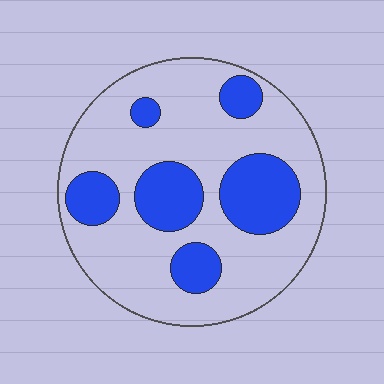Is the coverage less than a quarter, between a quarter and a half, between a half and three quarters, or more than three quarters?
Between a quarter and a half.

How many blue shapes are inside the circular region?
6.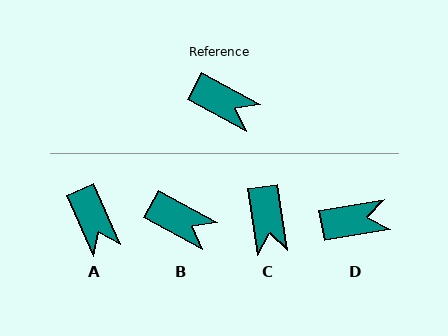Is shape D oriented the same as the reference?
No, it is off by about 39 degrees.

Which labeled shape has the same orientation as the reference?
B.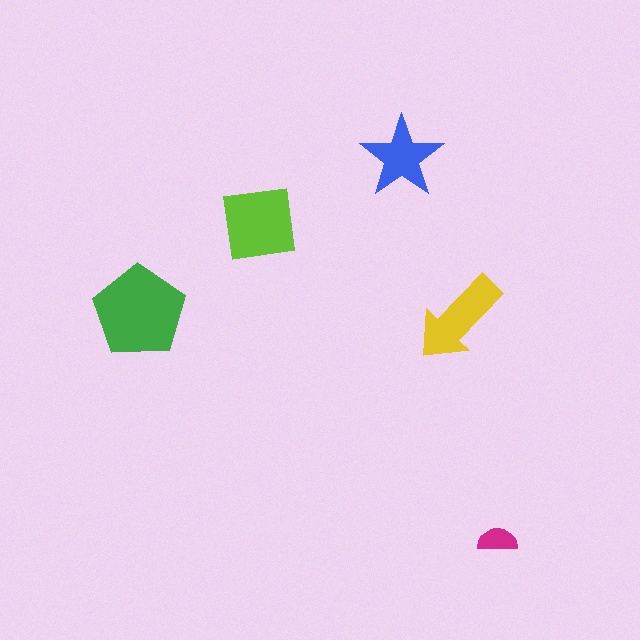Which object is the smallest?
The magenta semicircle.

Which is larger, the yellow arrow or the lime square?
The lime square.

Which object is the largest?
The green pentagon.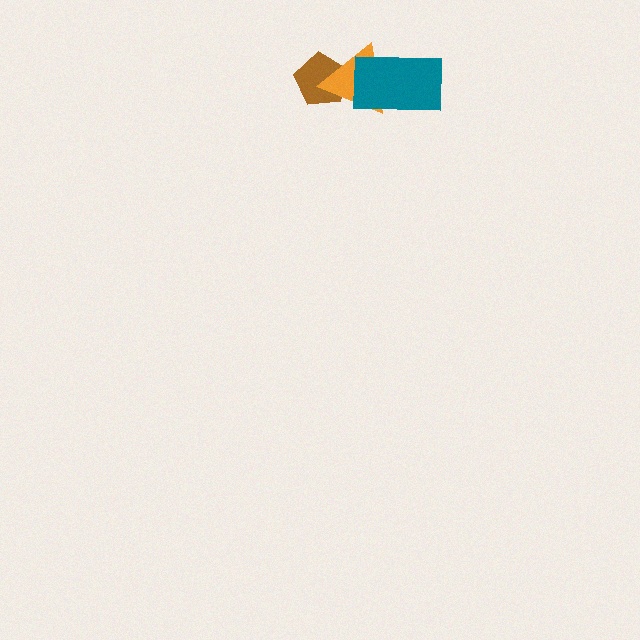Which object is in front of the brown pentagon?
The orange triangle is in front of the brown pentagon.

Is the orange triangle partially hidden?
Yes, it is partially covered by another shape.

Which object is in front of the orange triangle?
The teal rectangle is in front of the orange triangle.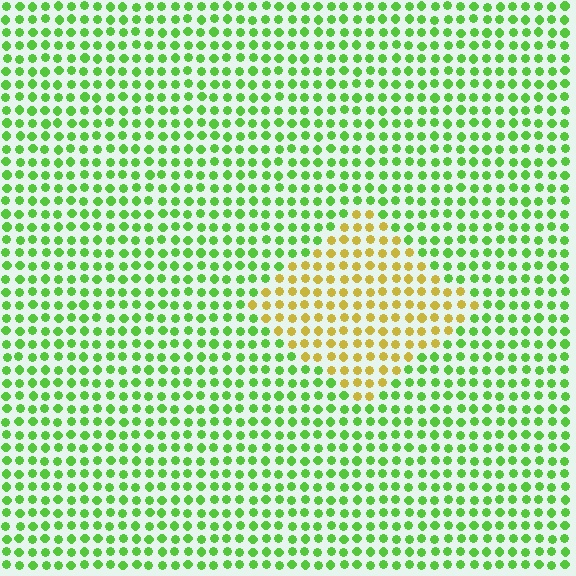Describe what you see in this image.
The image is filled with small lime elements in a uniform arrangement. A diamond-shaped region is visible where the elements are tinted to a slightly different hue, forming a subtle color boundary.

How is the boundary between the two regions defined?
The boundary is defined purely by a slight shift in hue (about 58 degrees). Spacing, size, and orientation are identical on both sides.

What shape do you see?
I see a diamond.